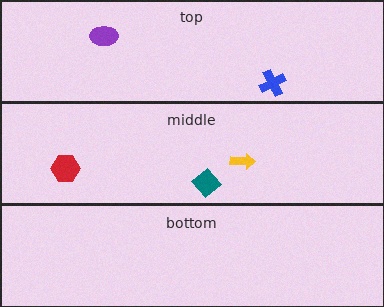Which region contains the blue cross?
The top region.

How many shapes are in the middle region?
3.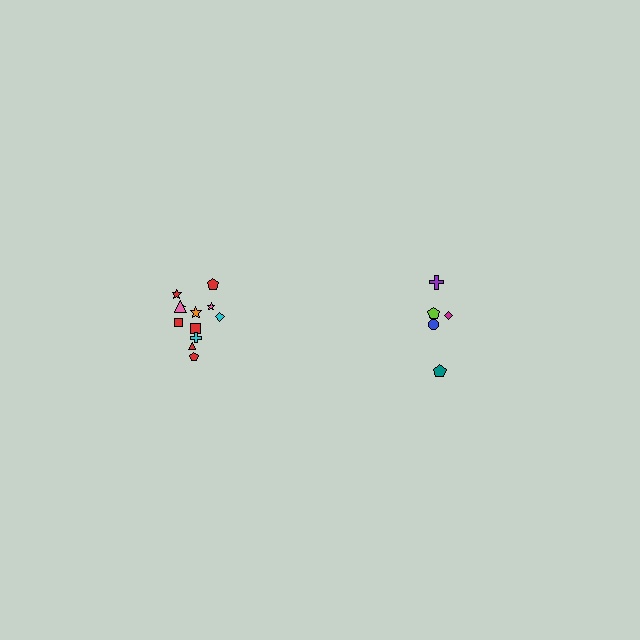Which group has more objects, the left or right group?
The left group.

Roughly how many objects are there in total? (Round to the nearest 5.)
Roughly 20 objects in total.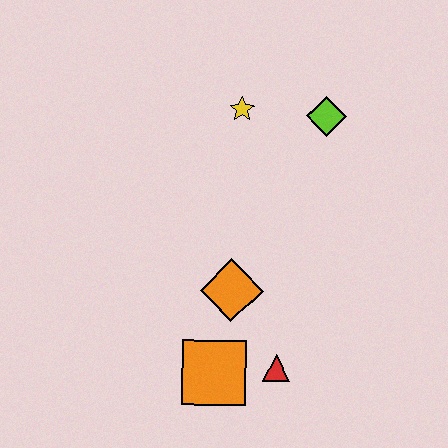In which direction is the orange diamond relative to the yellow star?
The orange diamond is below the yellow star.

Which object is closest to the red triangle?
The orange square is closest to the red triangle.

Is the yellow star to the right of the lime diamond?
No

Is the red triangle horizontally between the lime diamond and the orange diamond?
Yes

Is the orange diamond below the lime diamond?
Yes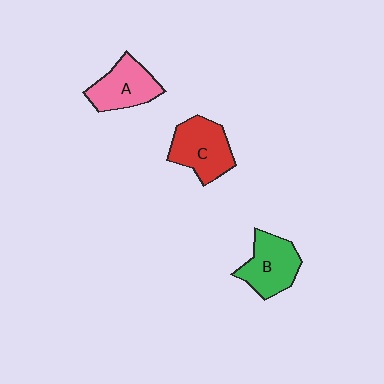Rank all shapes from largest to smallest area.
From largest to smallest: C (red), B (green), A (pink).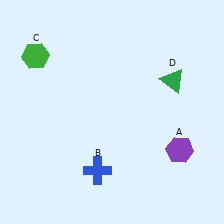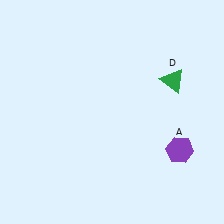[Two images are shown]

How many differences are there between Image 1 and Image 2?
There are 2 differences between the two images.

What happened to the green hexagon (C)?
The green hexagon (C) was removed in Image 2. It was in the top-left area of Image 1.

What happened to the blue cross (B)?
The blue cross (B) was removed in Image 2. It was in the bottom-left area of Image 1.